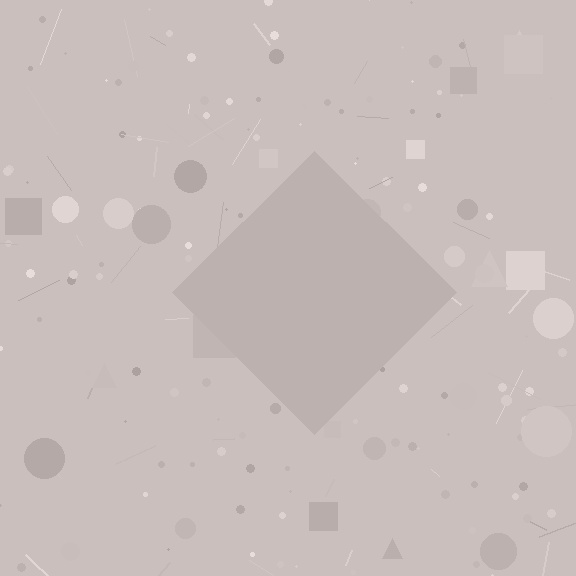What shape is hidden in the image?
A diamond is hidden in the image.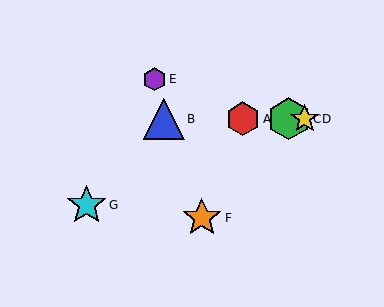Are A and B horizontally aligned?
Yes, both are at y≈119.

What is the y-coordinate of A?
Object A is at y≈119.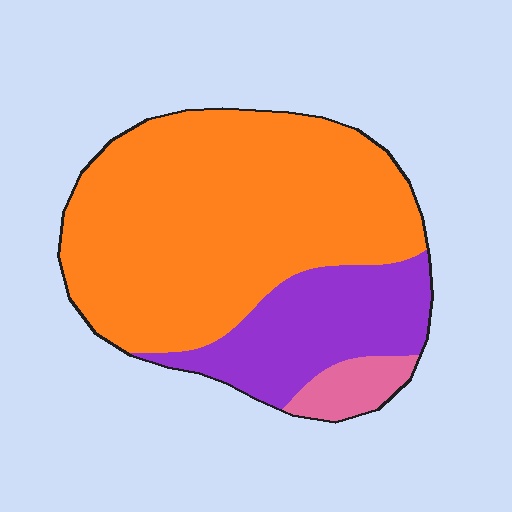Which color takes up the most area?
Orange, at roughly 70%.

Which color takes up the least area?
Pink, at roughly 5%.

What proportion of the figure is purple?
Purple takes up between a sixth and a third of the figure.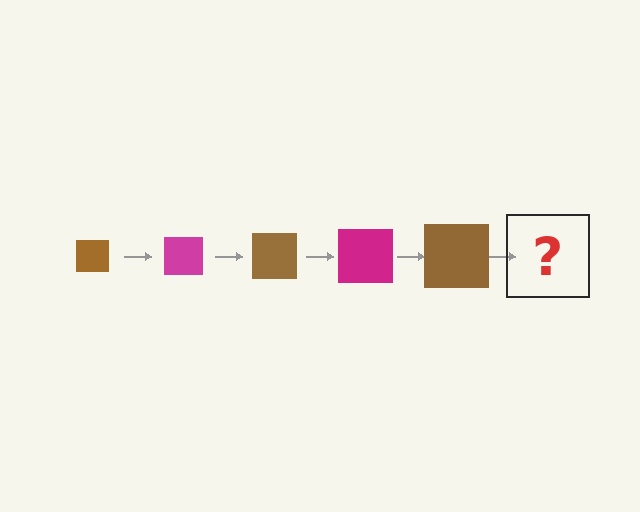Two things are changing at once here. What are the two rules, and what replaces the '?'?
The two rules are that the square grows larger each step and the color cycles through brown and magenta. The '?' should be a magenta square, larger than the previous one.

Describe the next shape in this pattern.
It should be a magenta square, larger than the previous one.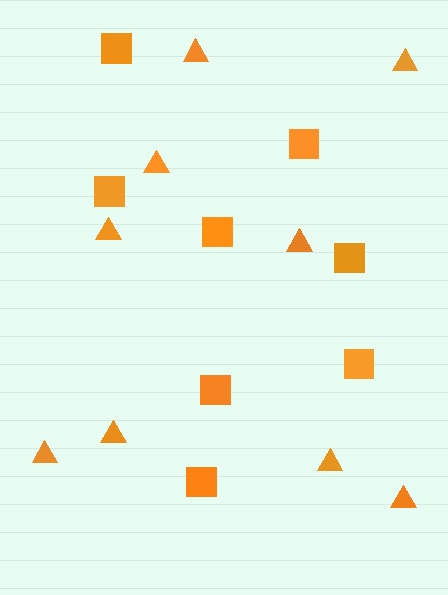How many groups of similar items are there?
There are 2 groups: one group of triangles (9) and one group of squares (8).